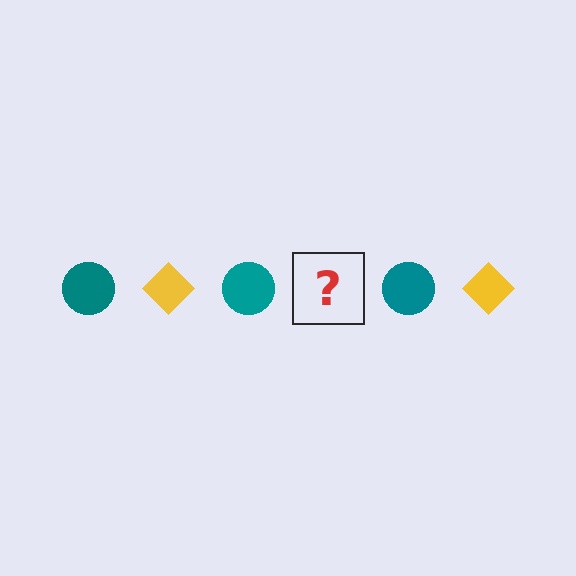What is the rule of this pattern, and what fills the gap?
The rule is that the pattern alternates between teal circle and yellow diamond. The gap should be filled with a yellow diamond.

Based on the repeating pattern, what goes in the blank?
The blank should be a yellow diamond.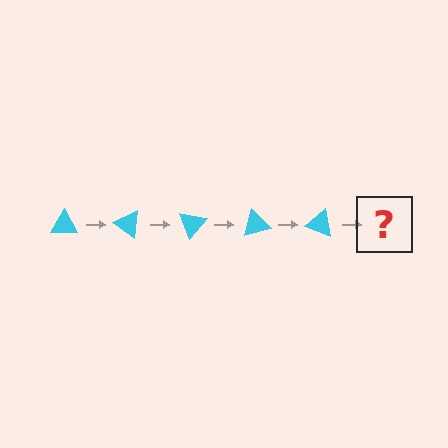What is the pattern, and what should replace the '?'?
The pattern is that the triangle rotates 35 degrees each step. The '?' should be a cyan triangle rotated 175 degrees.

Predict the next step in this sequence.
The next step is a cyan triangle rotated 175 degrees.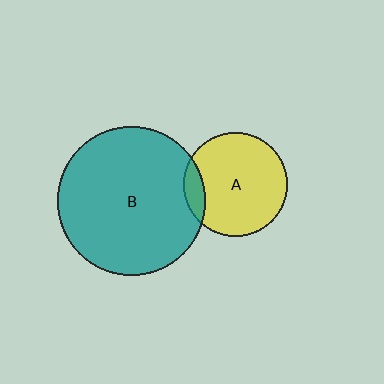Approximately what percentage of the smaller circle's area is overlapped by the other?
Approximately 10%.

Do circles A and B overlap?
Yes.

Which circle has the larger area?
Circle B (teal).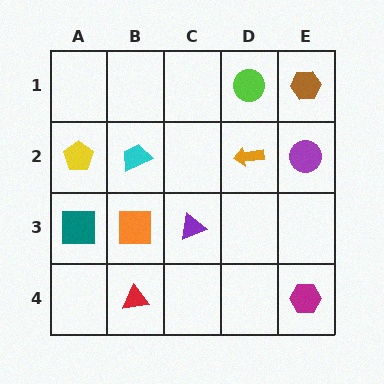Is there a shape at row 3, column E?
No, that cell is empty.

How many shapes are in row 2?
4 shapes.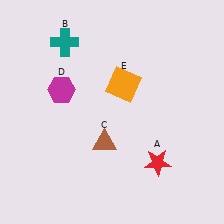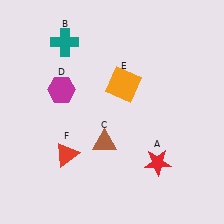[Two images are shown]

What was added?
A red triangle (F) was added in Image 2.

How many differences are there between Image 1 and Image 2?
There is 1 difference between the two images.